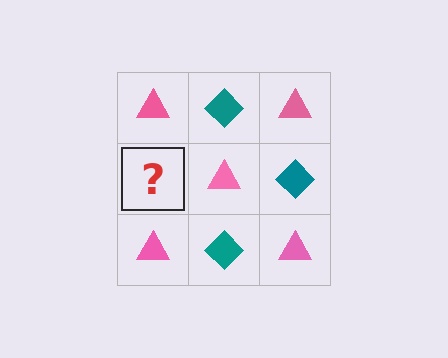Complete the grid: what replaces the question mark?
The question mark should be replaced with a teal diamond.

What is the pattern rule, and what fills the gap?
The rule is that it alternates pink triangle and teal diamond in a checkerboard pattern. The gap should be filled with a teal diamond.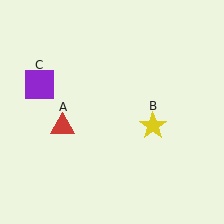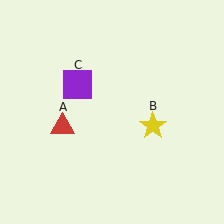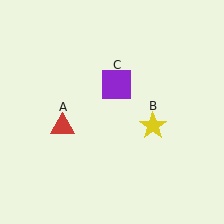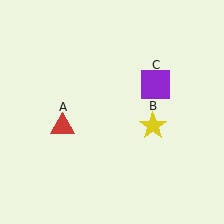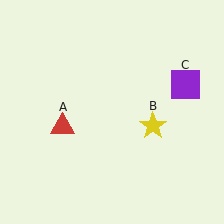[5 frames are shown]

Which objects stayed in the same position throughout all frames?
Red triangle (object A) and yellow star (object B) remained stationary.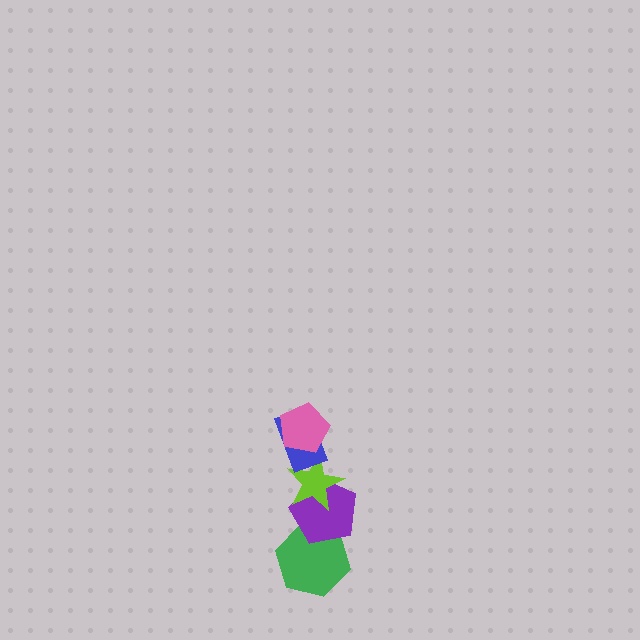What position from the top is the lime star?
The lime star is 3rd from the top.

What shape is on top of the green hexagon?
The purple pentagon is on top of the green hexagon.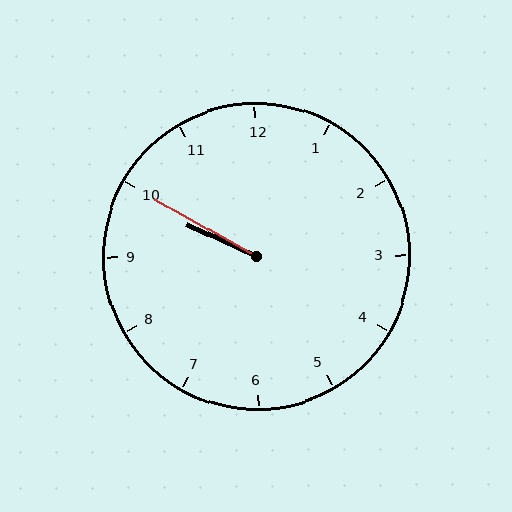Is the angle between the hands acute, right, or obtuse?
It is acute.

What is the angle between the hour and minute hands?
Approximately 5 degrees.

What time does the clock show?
9:50.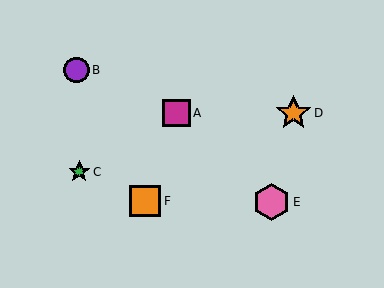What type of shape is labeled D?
Shape D is an orange star.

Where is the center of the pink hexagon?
The center of the pink hexagon is at (271, 202).